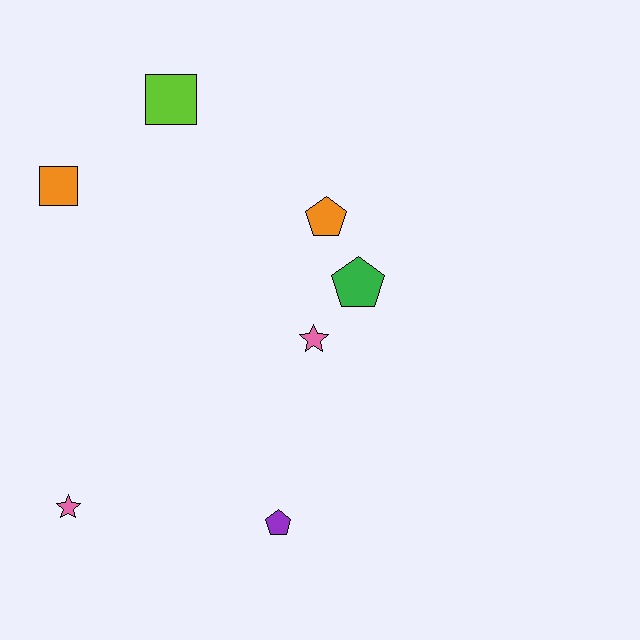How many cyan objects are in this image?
There are no cyan objects.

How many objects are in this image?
There are 7 objects.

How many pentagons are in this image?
There are 3 pentagons.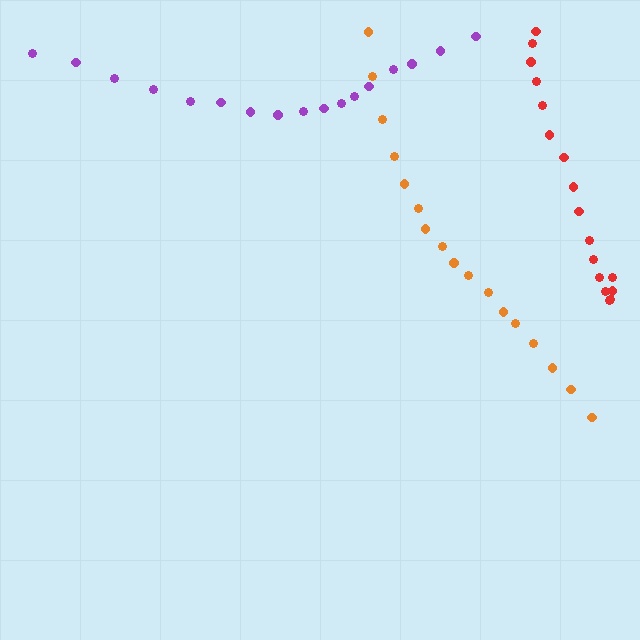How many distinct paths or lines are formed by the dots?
There are 3 distinct paths.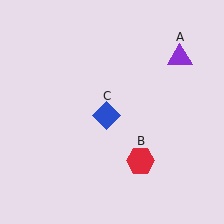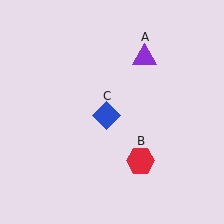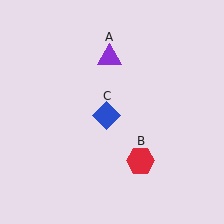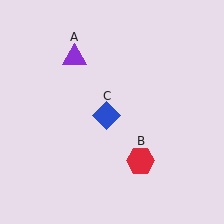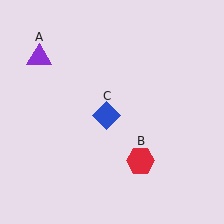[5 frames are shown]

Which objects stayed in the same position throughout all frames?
Red hexagon (object B) and blue diamond (object C) remained stationary.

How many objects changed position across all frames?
1 object changed position: purple triangle (object A).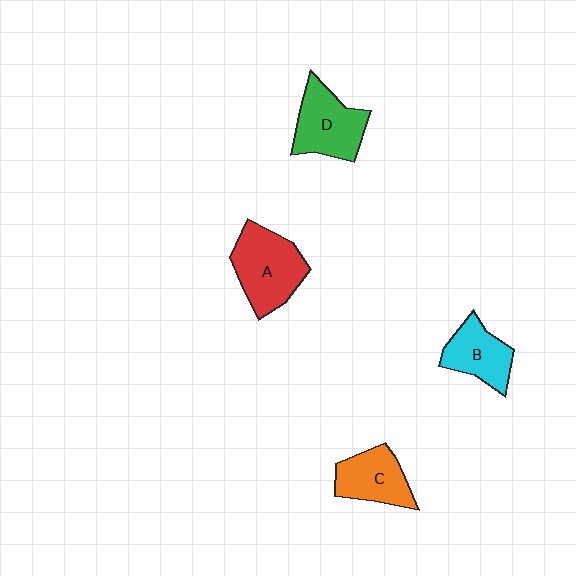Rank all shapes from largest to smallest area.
From largest to smallest: A (red), D (green), C (orange), B (cyan).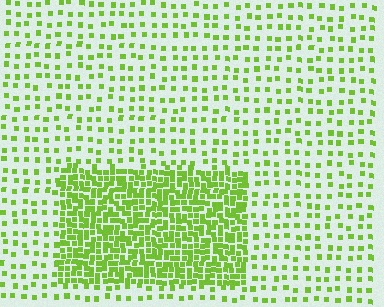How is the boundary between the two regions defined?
The boundary is defined by a change in element density (approximately 3.0x ratio). All elements are the same color, size, and shape.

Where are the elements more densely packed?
The elements are more densely packed inside the rectangle boundary.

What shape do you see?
I see a rectangle.